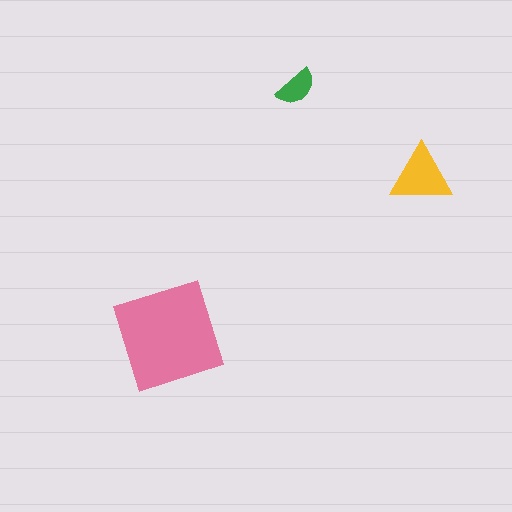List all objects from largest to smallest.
The pink square, the yellow triangle, the green semicircle.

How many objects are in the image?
There are 3 objects in the image.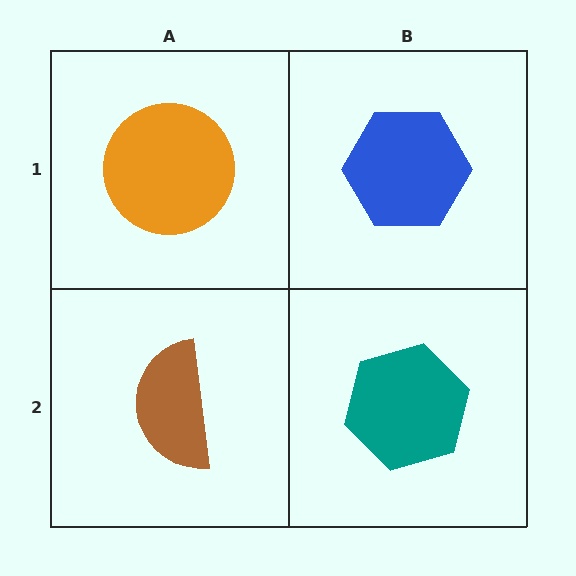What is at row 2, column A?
A brown semicircle.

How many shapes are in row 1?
2 shapes.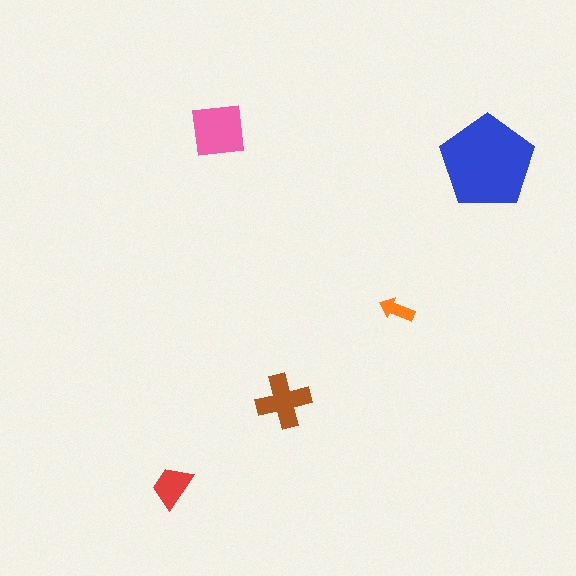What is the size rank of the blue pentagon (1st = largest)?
1st.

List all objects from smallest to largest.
The orange arrow, the red trapezoid, the brown cross, the pink square, the blue pentagon.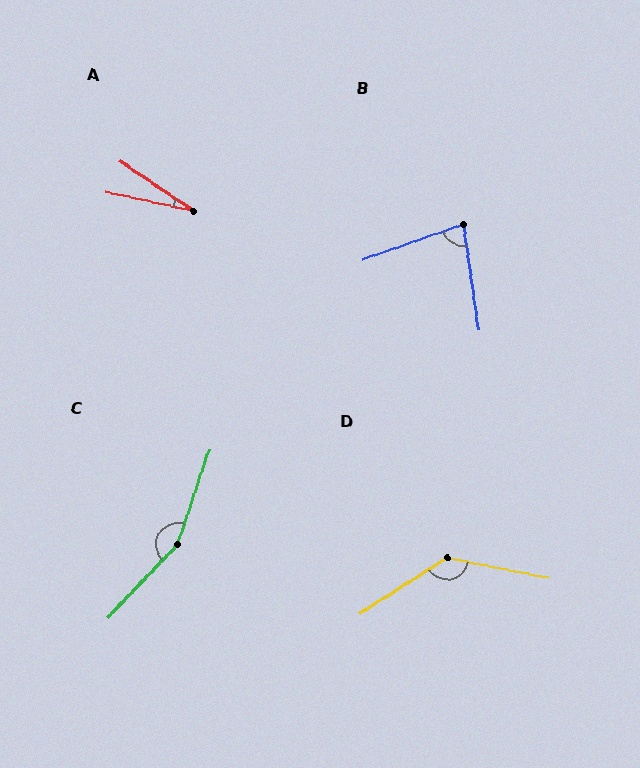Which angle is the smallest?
A, at approximately 22 degrees.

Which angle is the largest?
C, at approximately 156 degrees.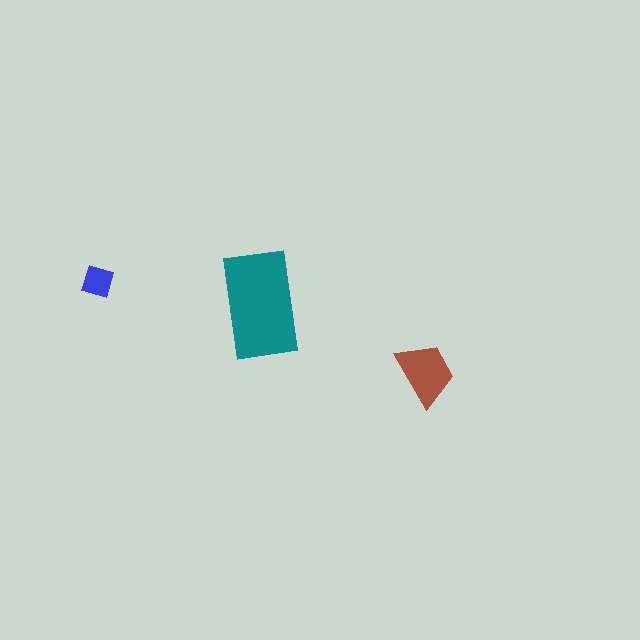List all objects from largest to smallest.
The teal rectangle, the brown trapezoid, the blue diamond.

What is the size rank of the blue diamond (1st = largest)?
3rd.